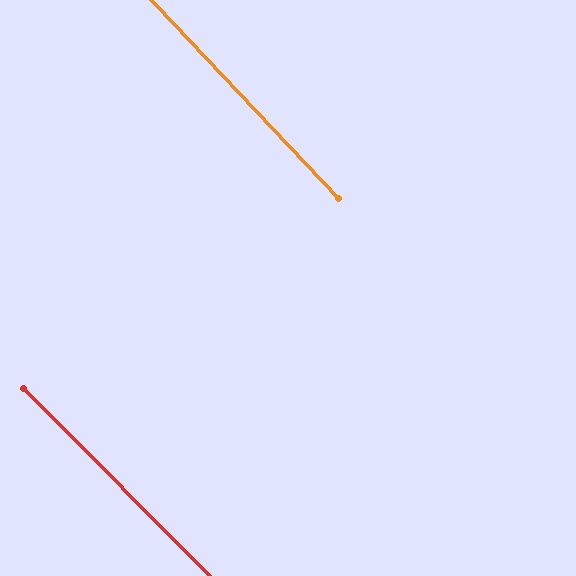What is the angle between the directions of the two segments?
Approximately 2 degrees.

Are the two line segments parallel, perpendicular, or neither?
Parallel — their directions differ by only 1.7°.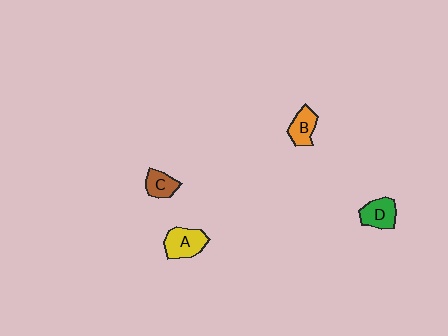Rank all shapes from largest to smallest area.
From largest to smallest: A (yellow), D (green), B (orange), C (brown).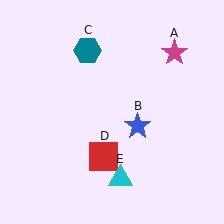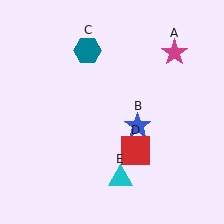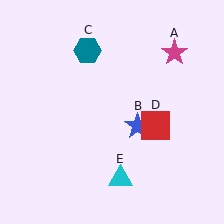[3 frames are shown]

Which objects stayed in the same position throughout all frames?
Magenta star (object A) and blue star (object B) and teal hexagon (object C) and cyan triangle (object E) remained stationary.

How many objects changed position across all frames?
1 object changed position: red square (object D).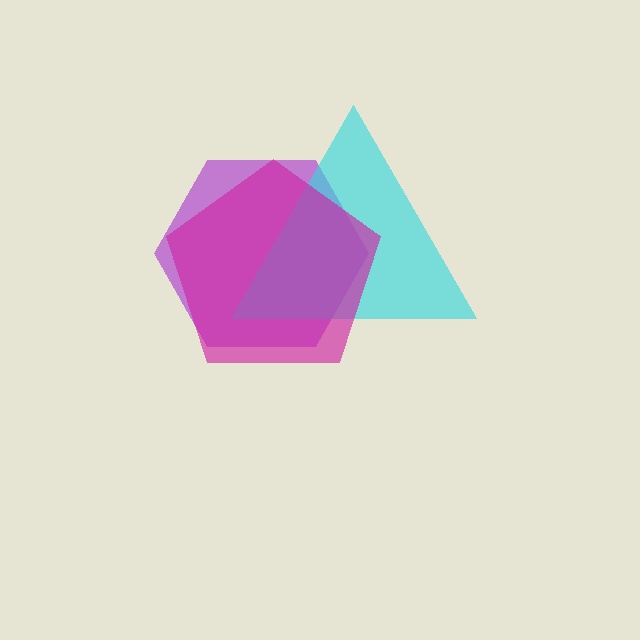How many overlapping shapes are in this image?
There are 3 overlapping shapes in the image.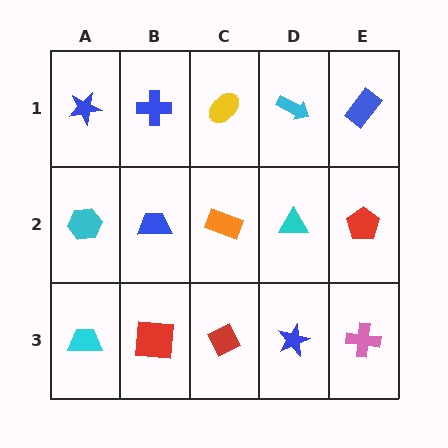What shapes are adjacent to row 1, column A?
A cyan hexagon (row 2, column A), a blue cross (row 1, column B).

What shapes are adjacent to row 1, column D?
A cyan triangle (row 2, column D), a yellow ellipse (row 1, column C), a blue rectangle (row 1, column E).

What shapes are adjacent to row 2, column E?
A blue rectangle (row 1, column E), a pink cross (row 3, column E), a cyan triangle (row 2, column D).